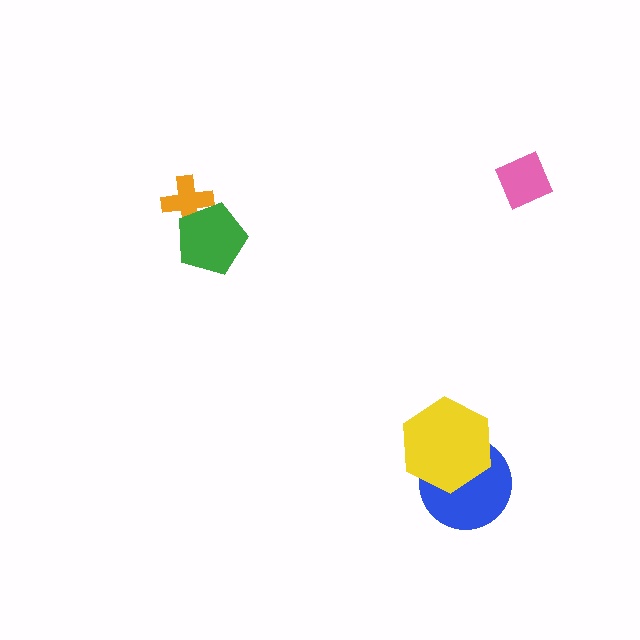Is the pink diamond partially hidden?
No, no other shape covers it.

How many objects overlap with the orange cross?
1 object overlaps with the orange cross.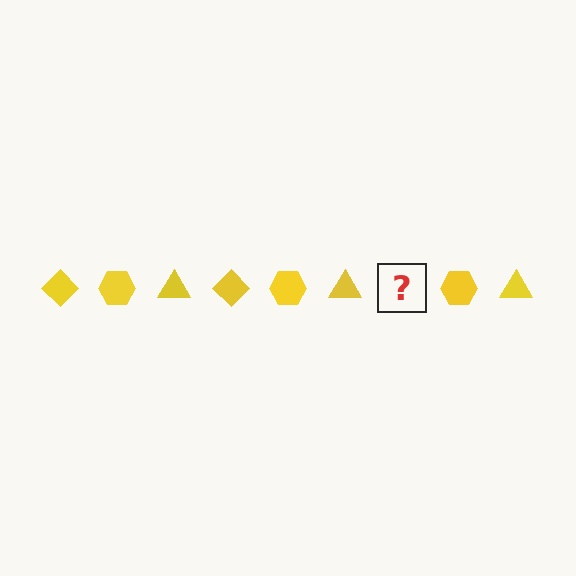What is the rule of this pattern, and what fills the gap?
The rule is that the pattern cycles through diamond, hexagon, triangle shapes in yellow. The gap should be filled with a yellow diamond.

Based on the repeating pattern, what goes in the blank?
The blank should be a yellow diamond.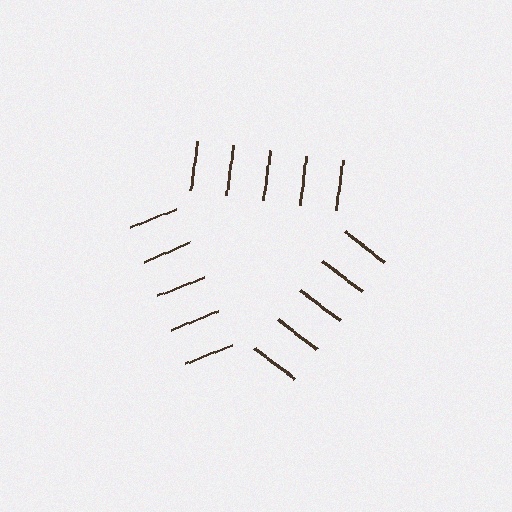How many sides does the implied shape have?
3 sides — the line-ends trace a triangle.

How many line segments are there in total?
15 — 5 along each of the 3 edges.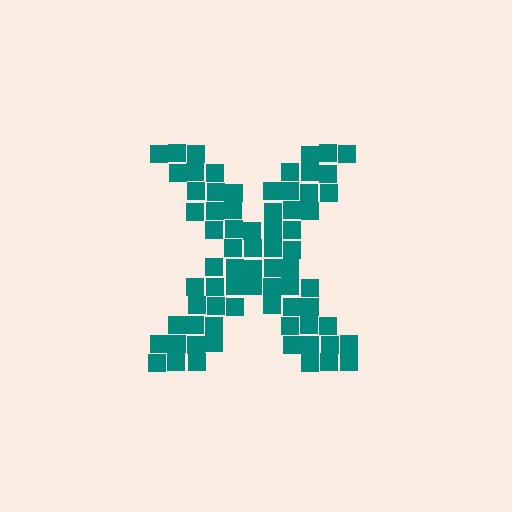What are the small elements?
The small elements are squares.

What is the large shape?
The large shape is the letter X.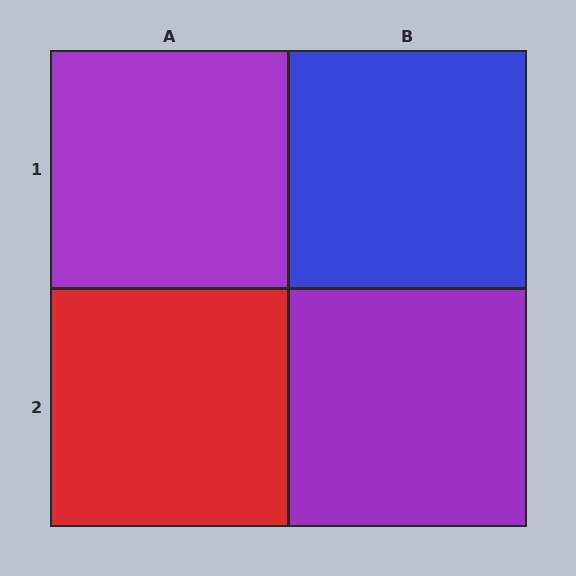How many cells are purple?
2 cells are purple.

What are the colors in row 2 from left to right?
Red, purple.